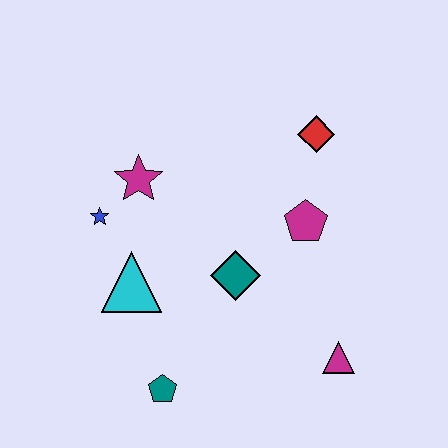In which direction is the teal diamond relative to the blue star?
The teal diamond is to the right of the blue star.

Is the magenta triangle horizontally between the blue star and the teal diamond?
No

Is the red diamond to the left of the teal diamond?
No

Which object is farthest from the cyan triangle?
The red diamond is farthest from the cyan triangle.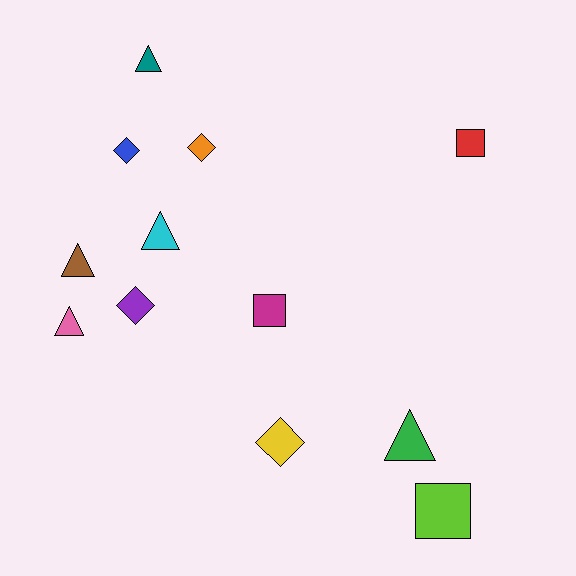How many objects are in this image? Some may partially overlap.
There are 12 objects.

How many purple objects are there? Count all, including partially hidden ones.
There is 1 purple object.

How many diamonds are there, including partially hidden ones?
There are 4 diamonds.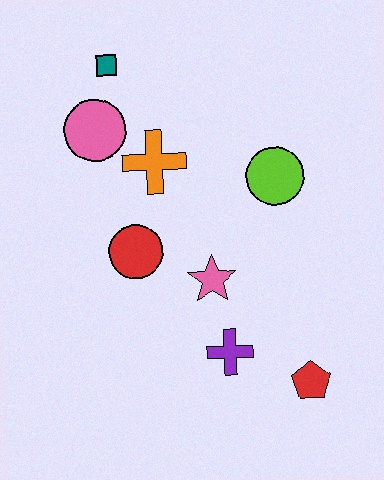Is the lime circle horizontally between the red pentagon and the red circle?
Yes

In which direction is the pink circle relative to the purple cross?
The pink circle is above the purple cross.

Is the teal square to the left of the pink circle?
No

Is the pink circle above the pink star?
Yes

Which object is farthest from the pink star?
The teal square is farthest from the pink star.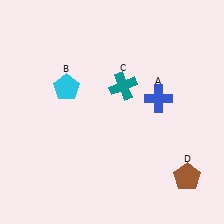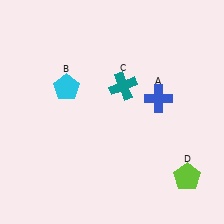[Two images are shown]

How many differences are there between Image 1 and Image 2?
There is 1 difference between the two images.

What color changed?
The pentagon (D) changed from brown in Image 1 to lime in Image 2.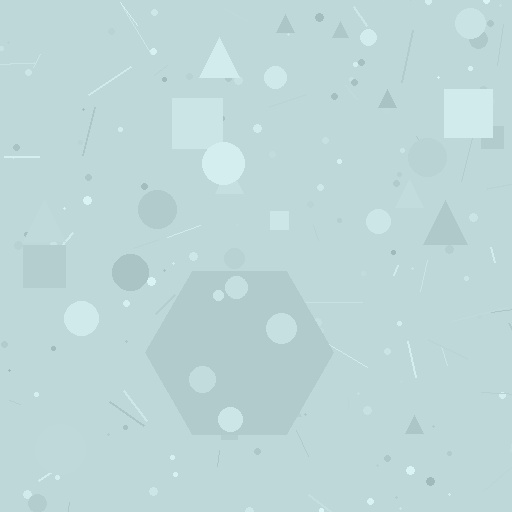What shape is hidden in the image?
A hexagon is hidden in the image.